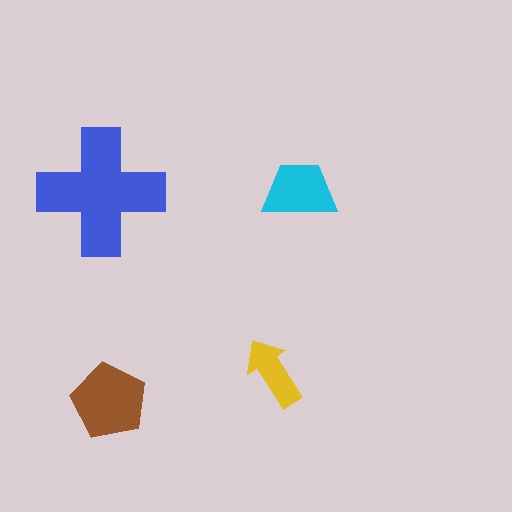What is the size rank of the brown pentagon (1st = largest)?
2nd.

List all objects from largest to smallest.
The blue cross, the brown pentagon, the cyan trapezoid, the yellow arrow.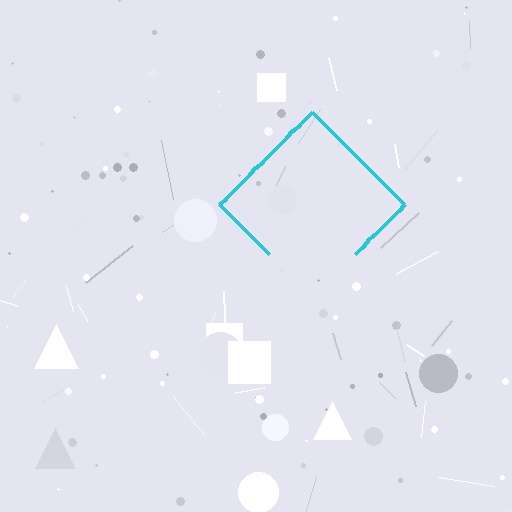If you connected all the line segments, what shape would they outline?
They would outline a diamond.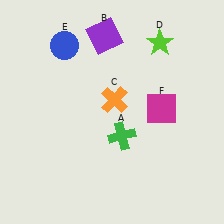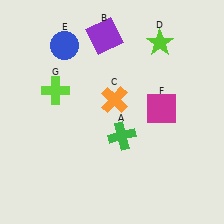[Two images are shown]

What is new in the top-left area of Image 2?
A lime cross (G) was added in the top-left area of Image 2.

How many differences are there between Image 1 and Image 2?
There is 1 difference between the two images.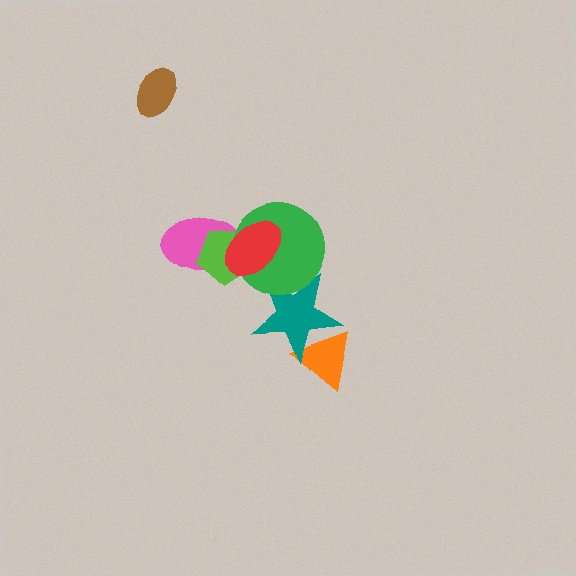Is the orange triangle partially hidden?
Yes, it is partially covered by another shape.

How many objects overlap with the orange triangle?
1 object overlaps with the orange triangle.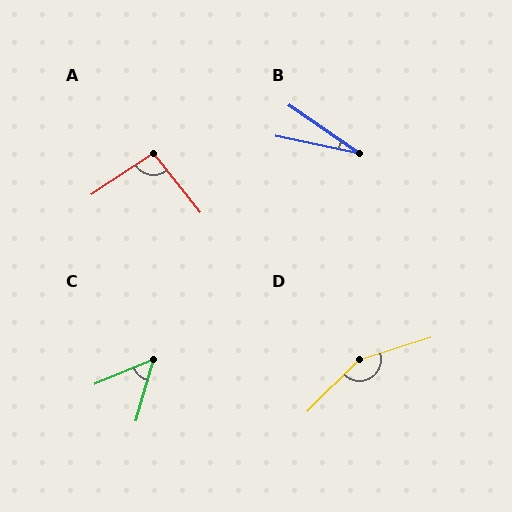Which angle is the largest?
D, at approximately 153 degrees.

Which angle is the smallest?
B, at approximately 23 degrees.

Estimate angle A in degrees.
Approximately 95 degrees.